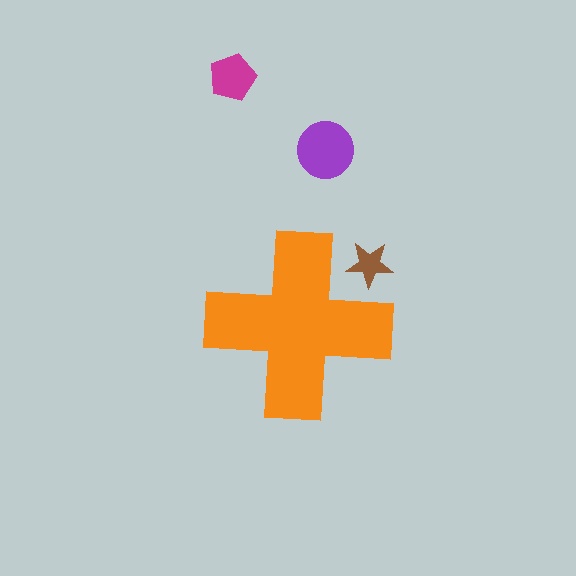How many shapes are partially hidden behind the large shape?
1 shape is partially hidden.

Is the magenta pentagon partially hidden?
No, the magenta pentagon is fully visible.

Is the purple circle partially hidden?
No, the purple circle is fully visible.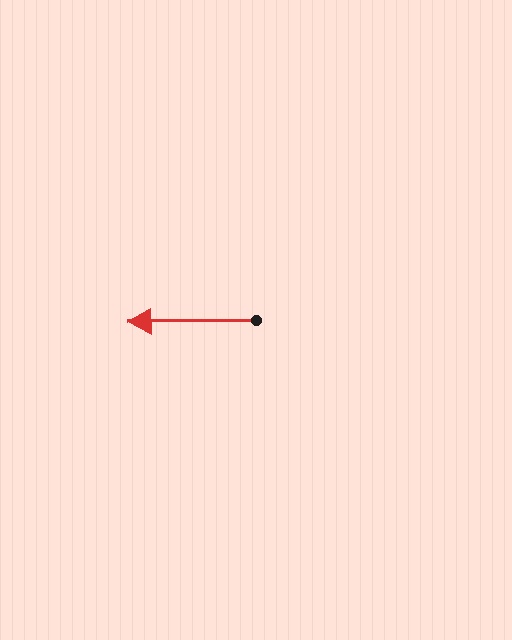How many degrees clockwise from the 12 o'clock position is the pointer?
Approximately 269 degrees.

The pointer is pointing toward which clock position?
Roughly 9 o'clock.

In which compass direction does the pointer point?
West.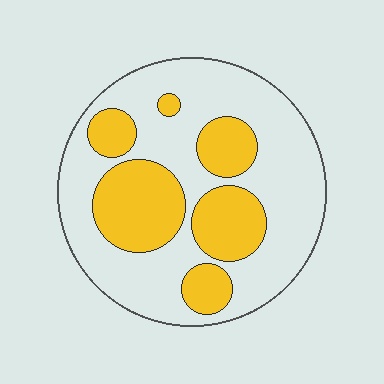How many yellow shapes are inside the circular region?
6.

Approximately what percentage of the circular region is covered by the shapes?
Approximately 35%.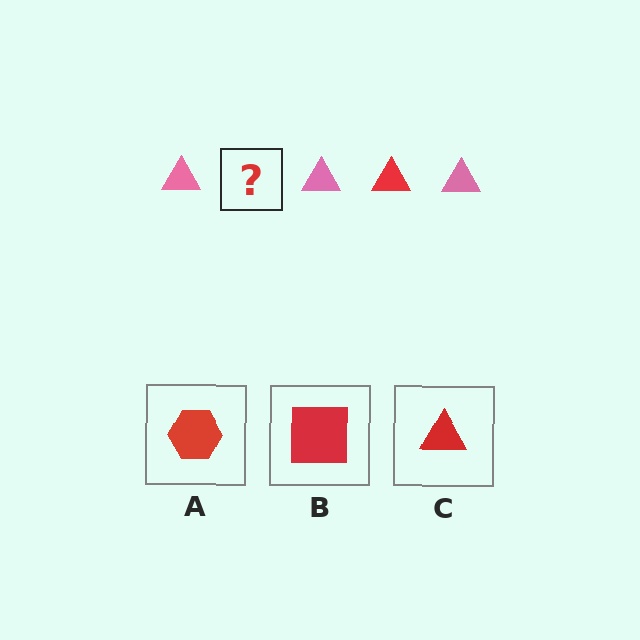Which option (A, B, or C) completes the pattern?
C.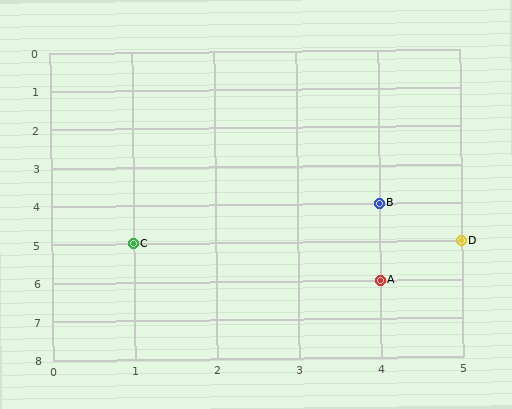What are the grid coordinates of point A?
Point A is at grid coordinates (4, 6).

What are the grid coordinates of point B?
Point B is at grid coordinates (4, 4).